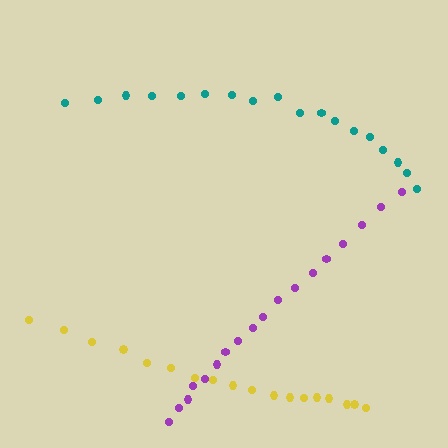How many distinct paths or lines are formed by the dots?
There are 3 distinct paths.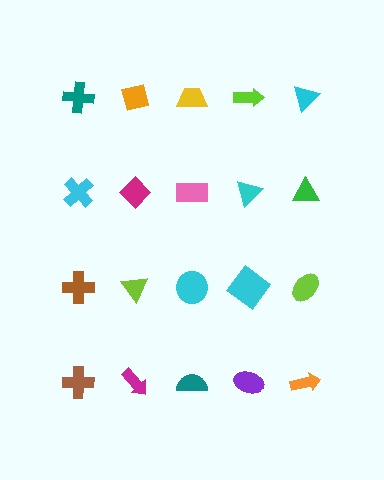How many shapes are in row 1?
5 shapes.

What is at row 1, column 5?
A cyan triangle.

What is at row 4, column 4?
A purple ellipse.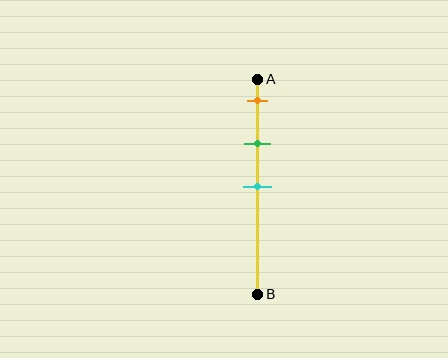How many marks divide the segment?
There are 3 marks dividing the segment.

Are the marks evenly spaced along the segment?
Yes, the marks are approximately evenly spaced.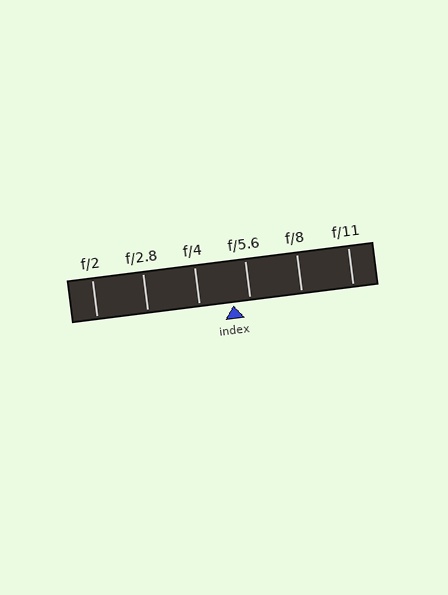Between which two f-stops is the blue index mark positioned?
The index mark is between f/4 and f/5.6.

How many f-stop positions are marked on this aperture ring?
There are 6 f-stop positions marked.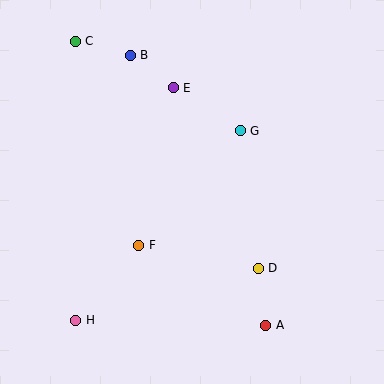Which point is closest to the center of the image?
Point F at (139, 245) is closest to the center.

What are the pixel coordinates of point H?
Point H is at (76, 320).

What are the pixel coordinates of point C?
Point C is at (75, 41).